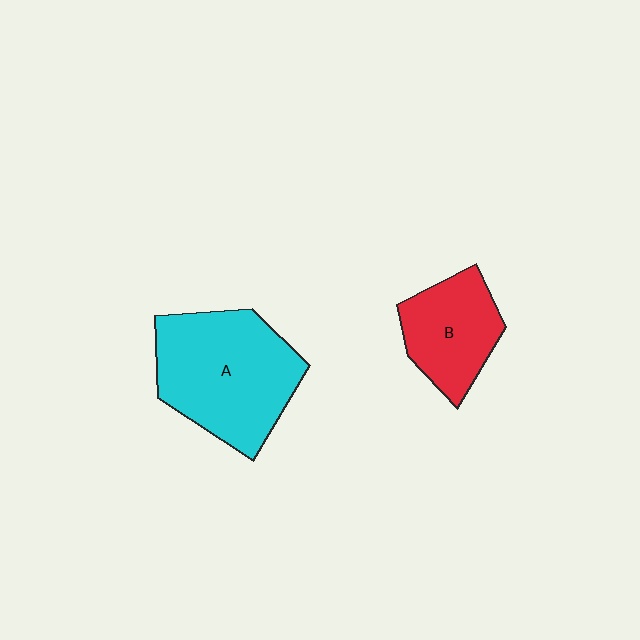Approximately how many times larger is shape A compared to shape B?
Approximately 1.7 times.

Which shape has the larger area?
Shape A (cyan).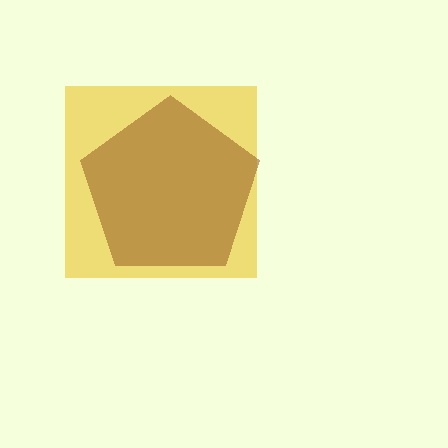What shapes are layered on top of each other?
The layered shapes are: a yellow square, a brown pentagon.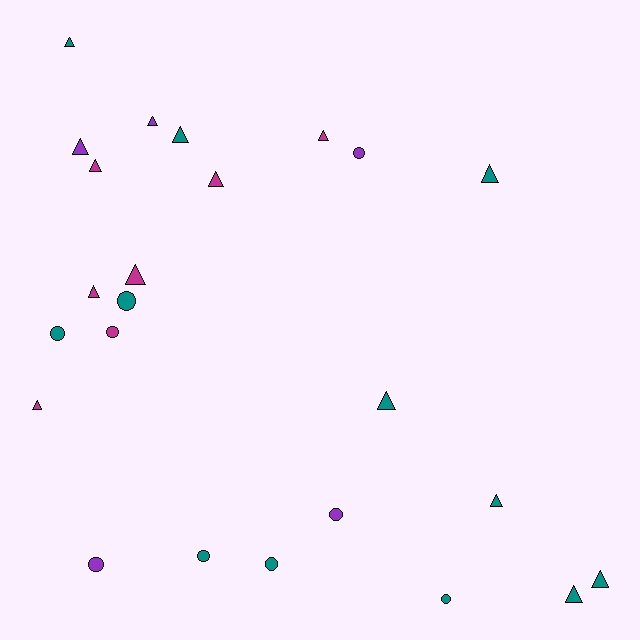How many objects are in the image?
There are 24 objects.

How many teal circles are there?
There are 5 teal circles.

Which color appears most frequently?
Teal, with 12 objects.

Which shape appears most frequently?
Triangle, with 15 objects.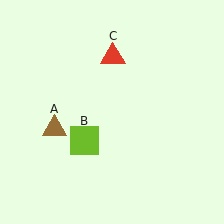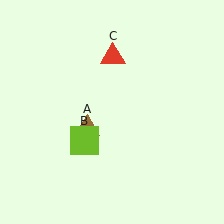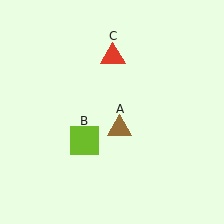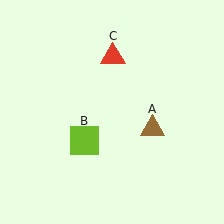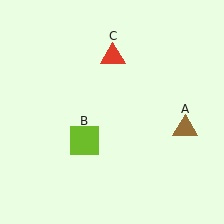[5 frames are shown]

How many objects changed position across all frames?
1 object changed position: brown triangle (object A).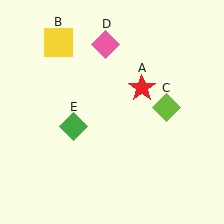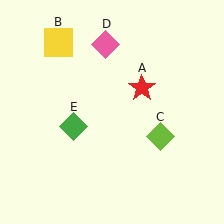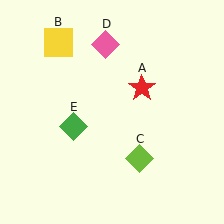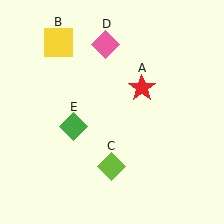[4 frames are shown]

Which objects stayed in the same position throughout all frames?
Red star (object A) and yellow square (object B) and pink diamond (object D) and green diamond (object E) remained stationary.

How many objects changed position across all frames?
1 object changed position: lime diamond (object C).